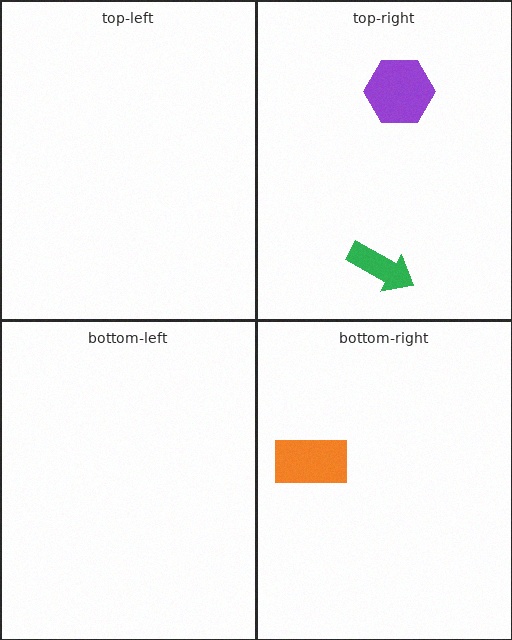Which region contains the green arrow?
The top-right region.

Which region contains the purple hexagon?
The top-right region.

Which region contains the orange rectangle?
The bottom-right region.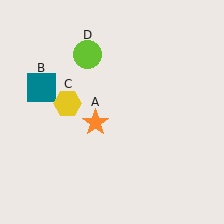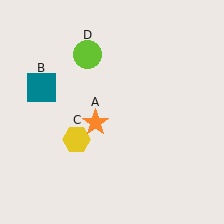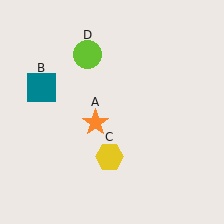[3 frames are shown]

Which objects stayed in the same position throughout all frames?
Orange star (object A) and teal square (object B) and lime circle (object D) remained stationary.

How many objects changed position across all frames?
1 object changed position: yellow hexagon (object C).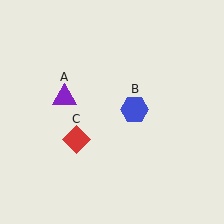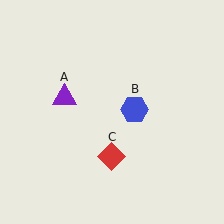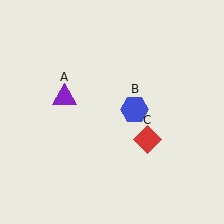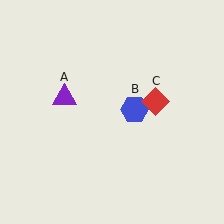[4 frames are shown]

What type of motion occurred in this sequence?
The red diamond (object C) rotated counterclockwise around the center of the scene.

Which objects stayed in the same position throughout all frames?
Purple triangle (object A) and blue hexagon (object B) remained stationary.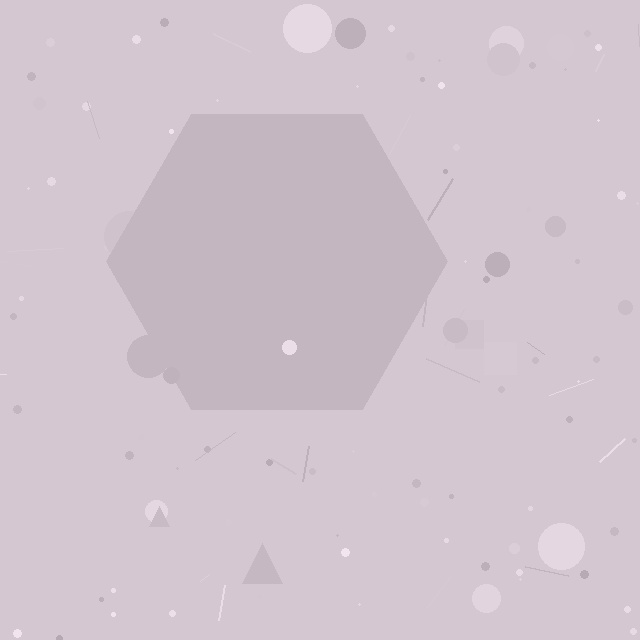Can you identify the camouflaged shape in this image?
The camouflaged shape is a hexagon.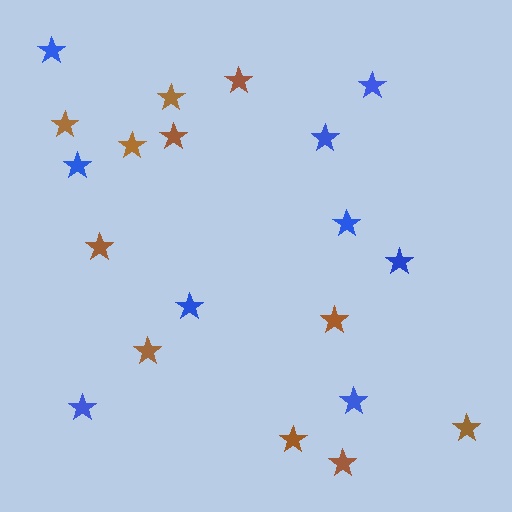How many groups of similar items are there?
There are 2 groups: one group of blue stars (9) and one group of brown stars (11).